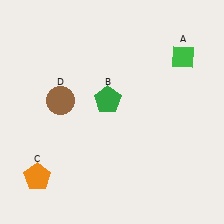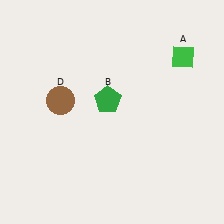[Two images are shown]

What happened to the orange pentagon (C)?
The orange pentagon (C) was removed in Image 2. It was in the bottom-left area of Image 1.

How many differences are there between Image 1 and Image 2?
There is 1 difference between the two images.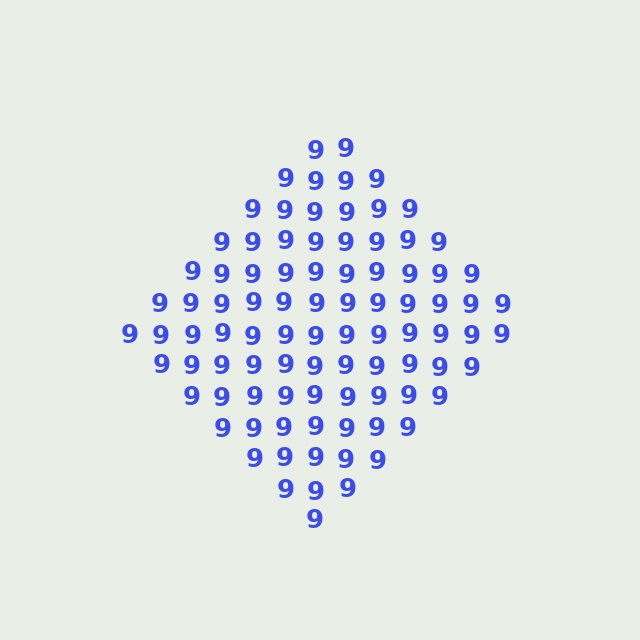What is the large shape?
The large shape is a diamond.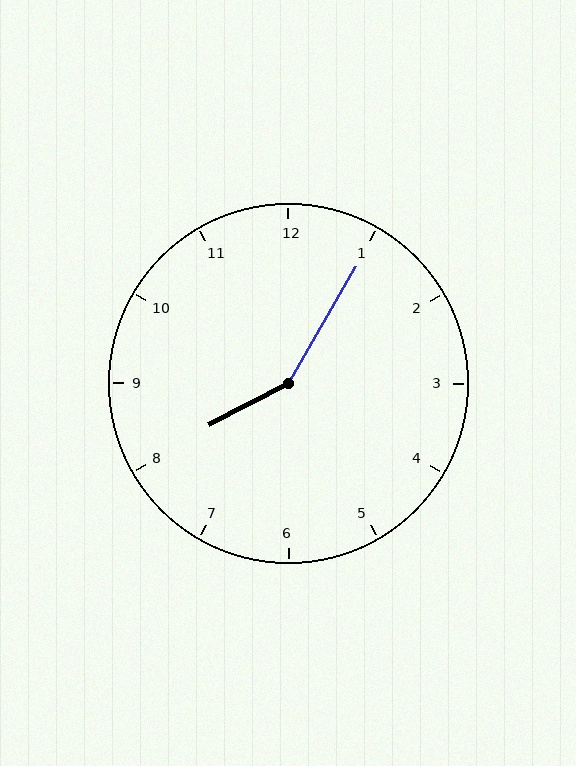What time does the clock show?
8:05.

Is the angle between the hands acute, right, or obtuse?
It is obtuse.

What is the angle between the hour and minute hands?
Approximately 148 degrees.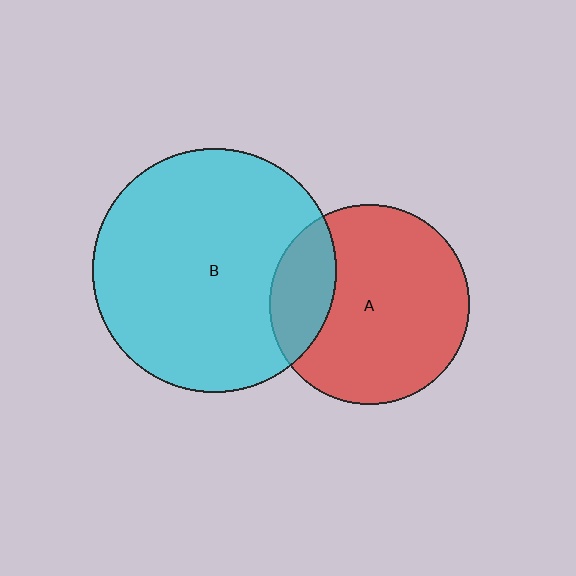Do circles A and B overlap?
Yes.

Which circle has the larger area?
Circle B (cyan).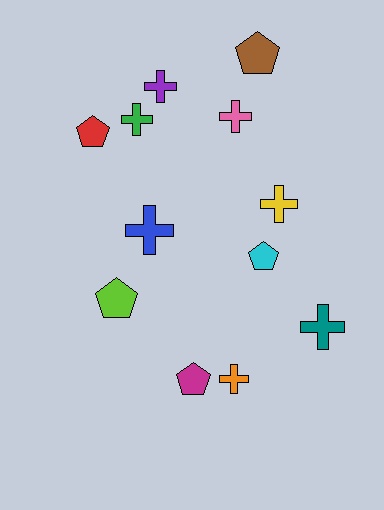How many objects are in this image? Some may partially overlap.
There are 12 objects.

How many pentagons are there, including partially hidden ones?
There are 5 pentagons.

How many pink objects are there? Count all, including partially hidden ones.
There is 1 pink object.